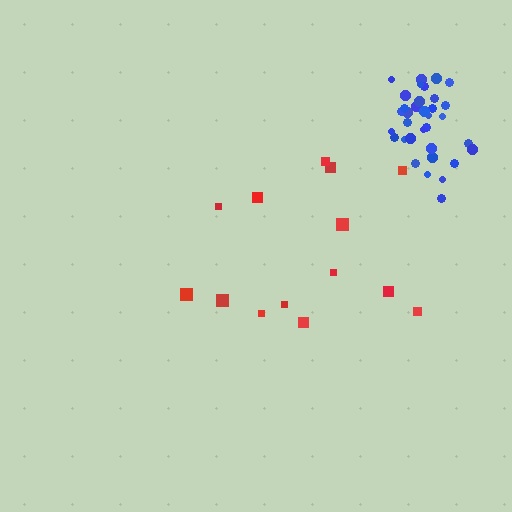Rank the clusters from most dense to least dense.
blue, red.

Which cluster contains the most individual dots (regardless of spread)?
Blue (35).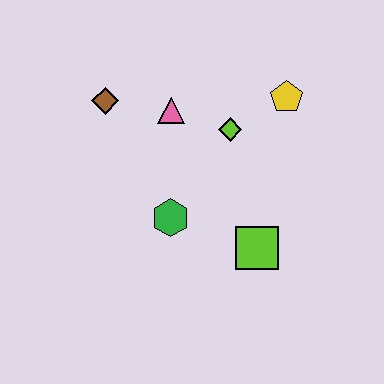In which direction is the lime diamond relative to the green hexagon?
The lime diamond is above the green hexagon.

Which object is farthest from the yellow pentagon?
The brown diamond is farthest from the yellow pentagon.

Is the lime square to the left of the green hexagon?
No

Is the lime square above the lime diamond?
No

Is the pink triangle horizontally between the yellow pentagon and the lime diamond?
No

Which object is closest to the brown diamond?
The pink triangle is closest to the brown diamond.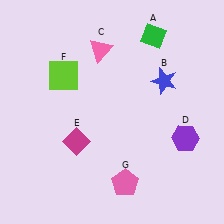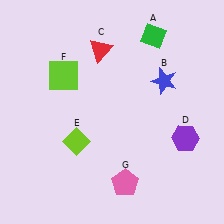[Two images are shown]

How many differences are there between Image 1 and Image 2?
There are 2 differences between the two images.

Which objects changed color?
C changed from pink to red. E changed from magenta to lime.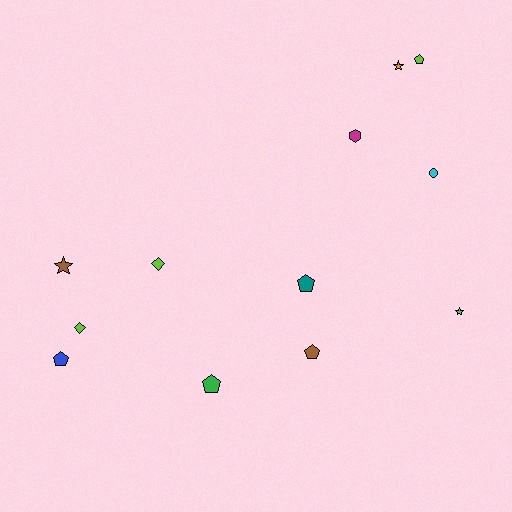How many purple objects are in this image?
There are no purple objects.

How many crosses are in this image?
There are no crosses.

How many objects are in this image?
There are 12 objects.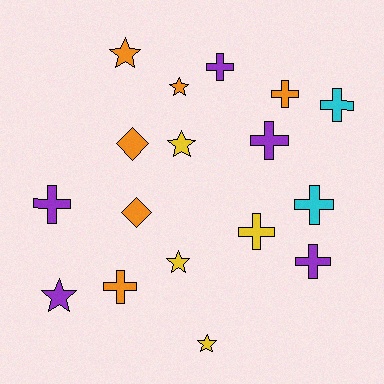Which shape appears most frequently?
Cross, with 9 objects.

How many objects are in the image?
There are 17 objects.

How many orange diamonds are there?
There are 2 orange diamonds.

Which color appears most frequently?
Orange, with 6 objects.